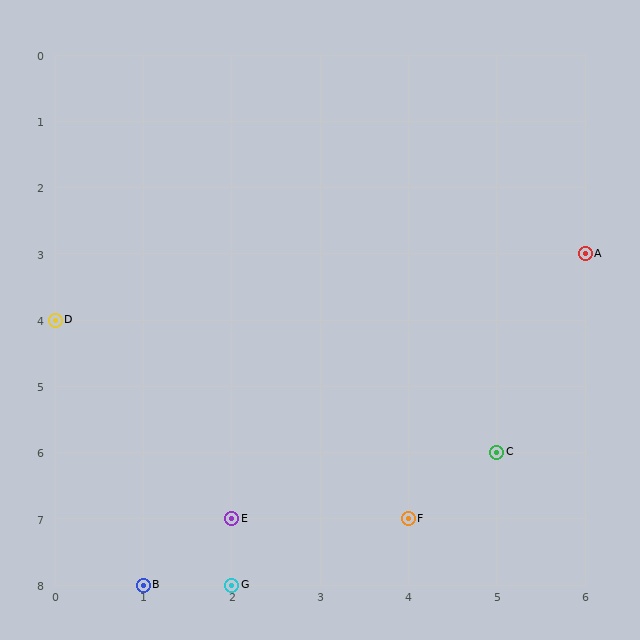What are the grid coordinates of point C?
Point C is at grid coordinates (5, 6).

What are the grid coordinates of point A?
Point A is at grid coordinates (6, 3).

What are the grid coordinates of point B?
Point B is at grid coordinates (1, 8).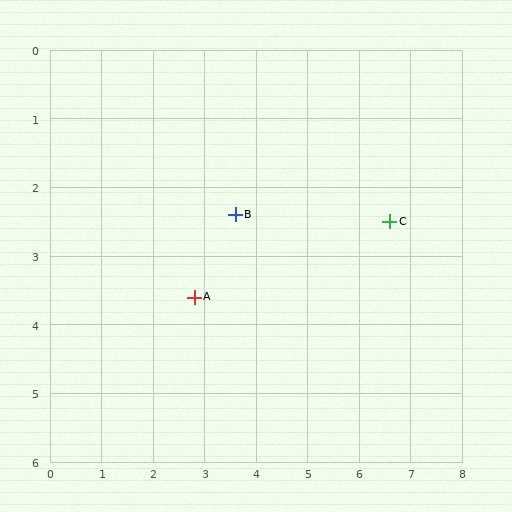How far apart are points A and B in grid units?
Points A and B are about 1.4 grid units apart.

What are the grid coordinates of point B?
Point B is at approximately (3.6, 2.4).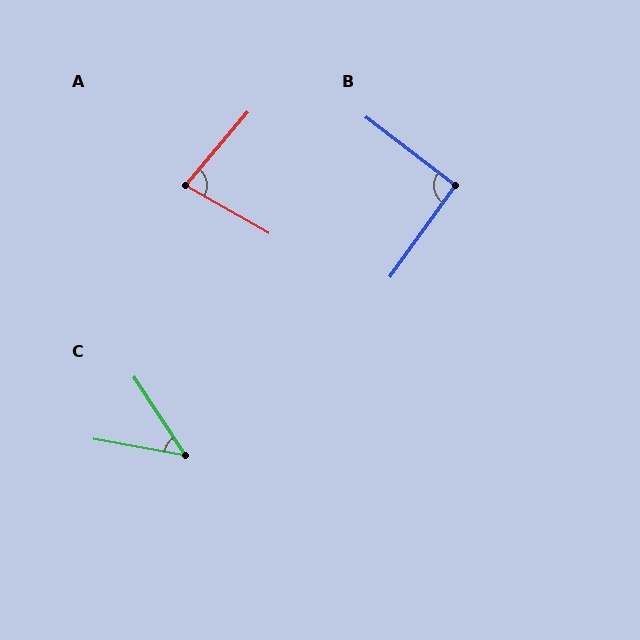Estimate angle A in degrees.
Approximately 79 degrees.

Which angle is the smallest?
C, at approximately 47 degrees.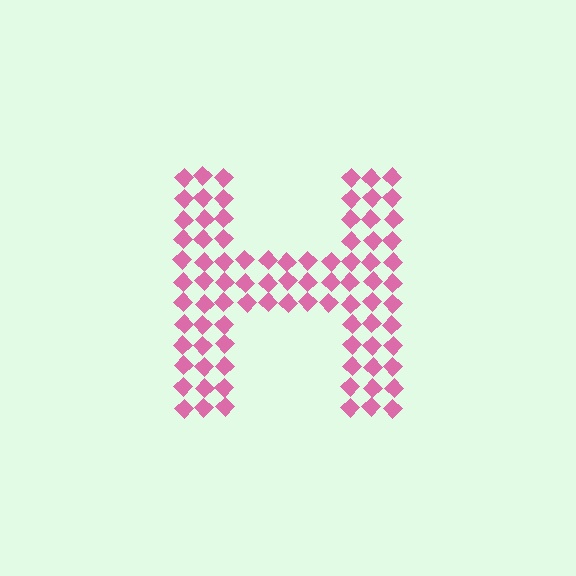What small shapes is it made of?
It is made of small diamonds.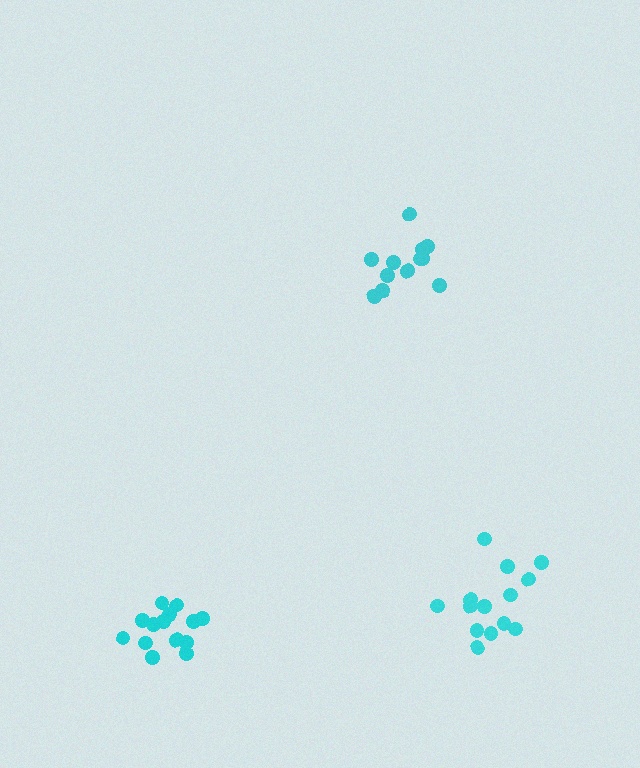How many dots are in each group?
Group 1: 14 dots, Group 2: 13 dots, Group 3: 14 dots (41 total).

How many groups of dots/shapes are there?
There are 3 groups.